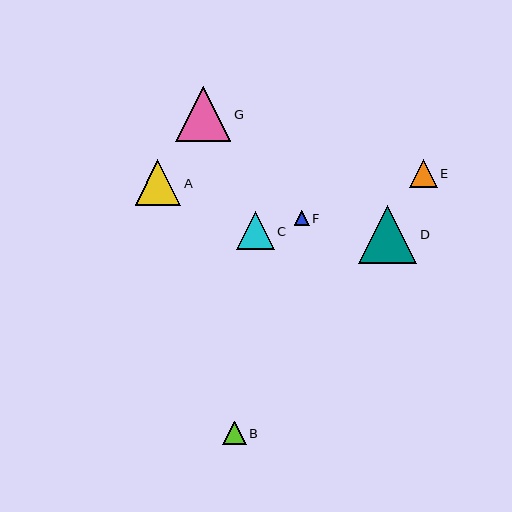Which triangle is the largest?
Triangle D is the largest with a size of approximately 58 pixels.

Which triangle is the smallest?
Triangle F is the smallest with a size of approximately 15 pixels.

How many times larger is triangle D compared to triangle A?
Triangle D is approximately 1.3 times the size of triangle A.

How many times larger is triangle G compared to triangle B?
Triangle G is approximately 2.3 times the size of triangle B.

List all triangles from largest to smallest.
From largest to smallest: D, G, A, C, E, B, F.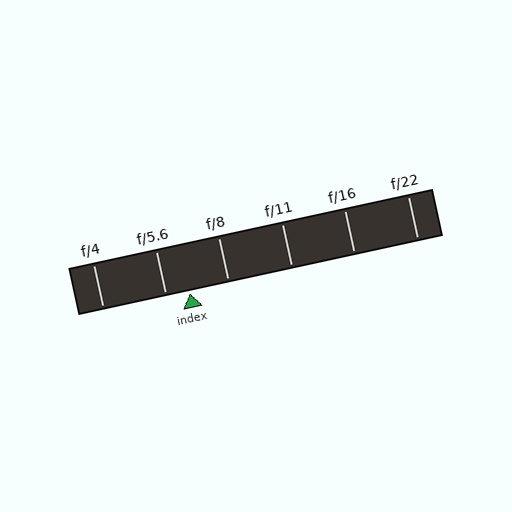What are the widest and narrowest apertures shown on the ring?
The widest aperture shown is f/4 and the narrowest is f/22.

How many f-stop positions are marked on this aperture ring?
There are 6 f-stop positions marked.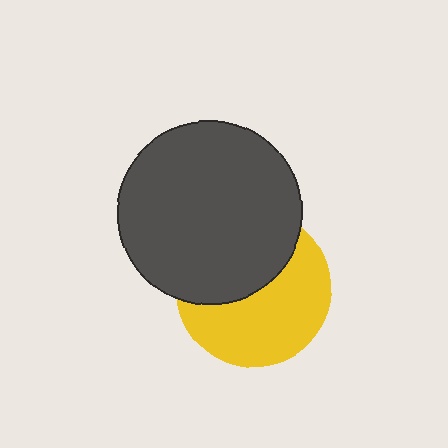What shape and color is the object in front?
The object in front is a dark gray circle.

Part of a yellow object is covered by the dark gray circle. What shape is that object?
It is a circle.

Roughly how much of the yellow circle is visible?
About half of it is visible (roughly 55%).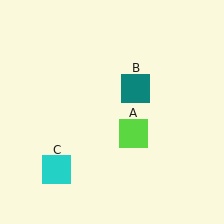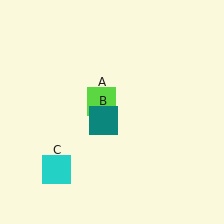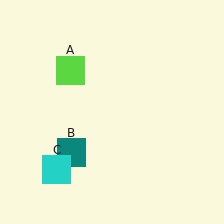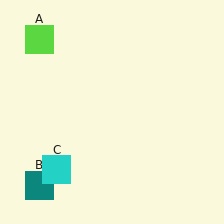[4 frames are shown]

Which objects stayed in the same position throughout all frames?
Cyan square (object C) remained stationary.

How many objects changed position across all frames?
2 objects changed position: lime square (object A), teal square (object B).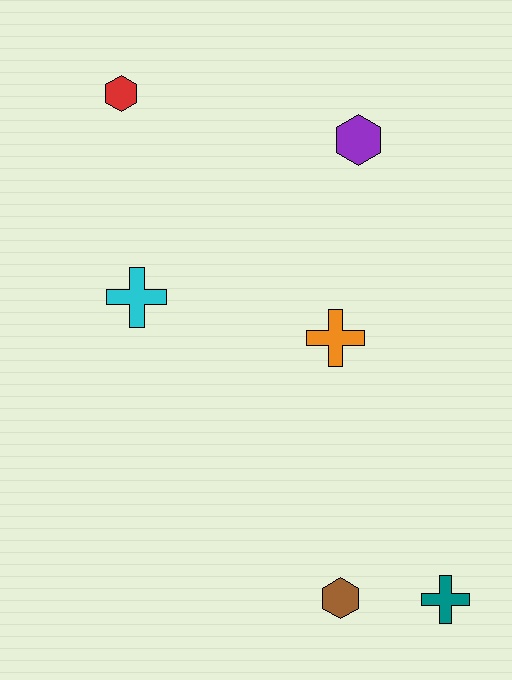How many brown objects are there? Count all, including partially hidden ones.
There is 1 brown object.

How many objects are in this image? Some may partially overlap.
There are 6 objects.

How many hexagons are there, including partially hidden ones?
There are 3 hexagons.